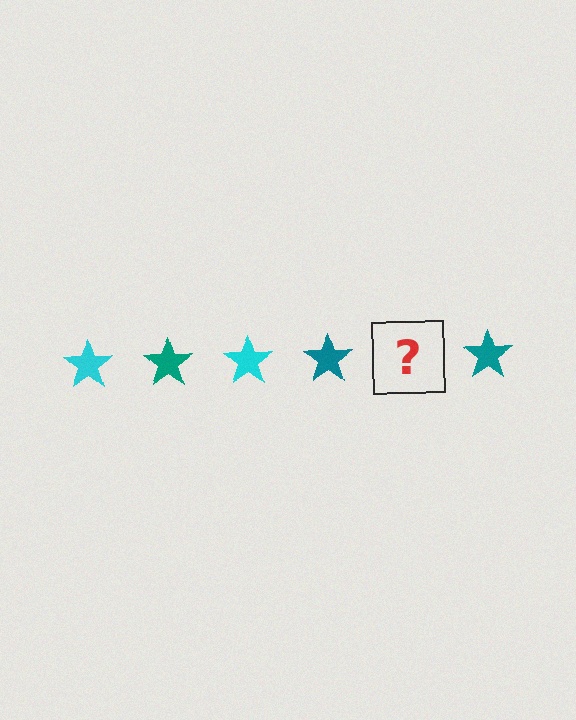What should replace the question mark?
The question mark should be replaced with a cyan star.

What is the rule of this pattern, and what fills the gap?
The rule is that the pattern cycles through cyan, teal stars. The gap should be filled with a cyan star.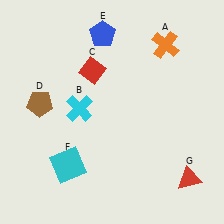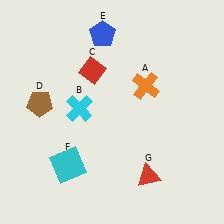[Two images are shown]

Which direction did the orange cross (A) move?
The orange cross (A) moved down.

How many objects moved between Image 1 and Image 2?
2 objects moved between the two images.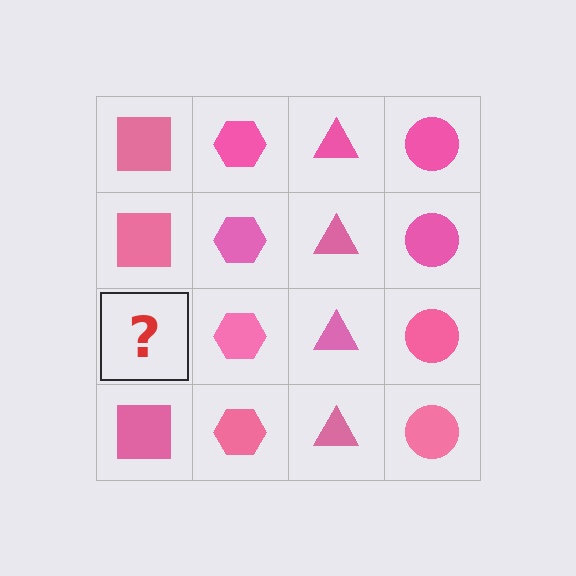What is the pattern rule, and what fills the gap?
The rule is that each column has a consistent shape. The gap should be filled with a pink square.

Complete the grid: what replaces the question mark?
The question mark should be replaced with a pink square.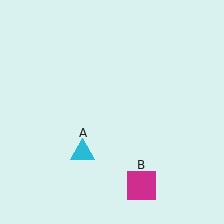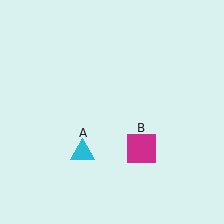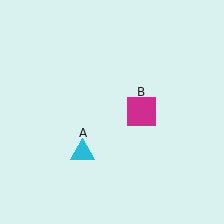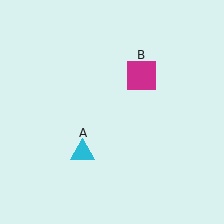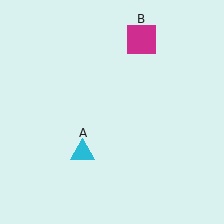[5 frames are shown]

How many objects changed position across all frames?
1 object changed position: magenta square (object B).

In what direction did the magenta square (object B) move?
The magenta square (object B) moved up.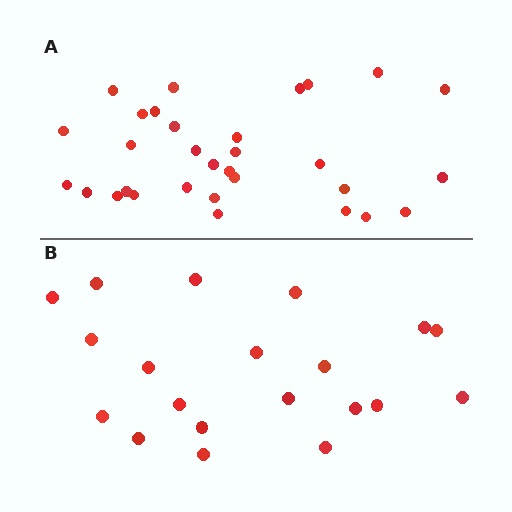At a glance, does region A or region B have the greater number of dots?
Region A (the top region) has more dots.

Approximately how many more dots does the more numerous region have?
Region A has roughly 12 or so more dots than region B.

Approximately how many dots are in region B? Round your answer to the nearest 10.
About 20 dots.